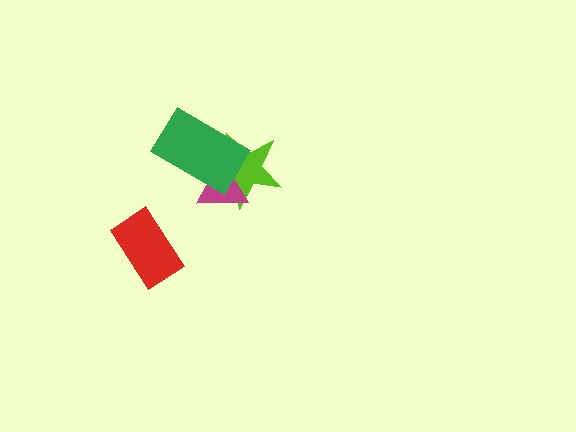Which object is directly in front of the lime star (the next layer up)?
The magenta triangle is directly in front of the lime star.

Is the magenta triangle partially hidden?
Yes, it is partially covered by another shape.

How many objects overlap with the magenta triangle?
2 objects overlap with the magenta triangle.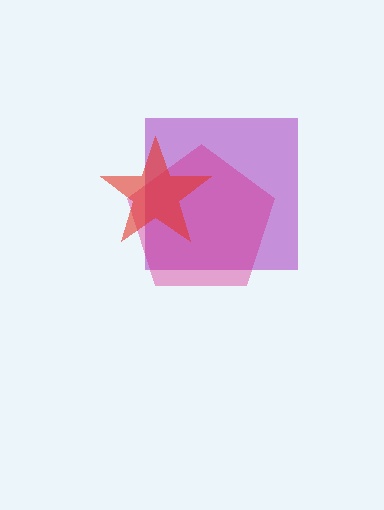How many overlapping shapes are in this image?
There are 3 overlapping shapes in the image.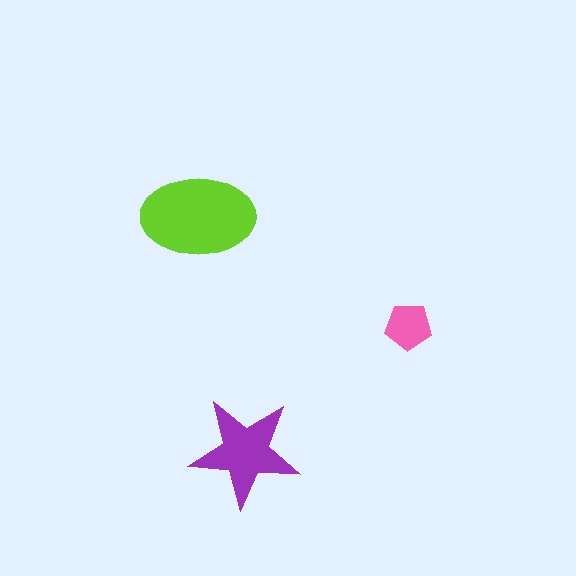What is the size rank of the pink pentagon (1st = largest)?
3rd.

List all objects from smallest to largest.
The pink pentagon, the purple star, the lime ellipse.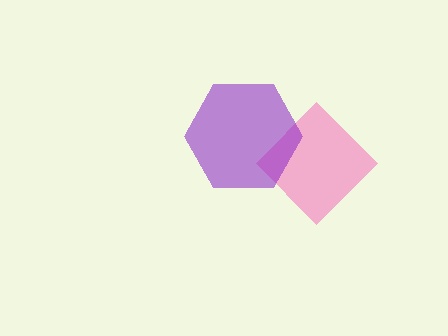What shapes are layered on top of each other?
The layered shapes are: a pink diamond, a purple hexagon.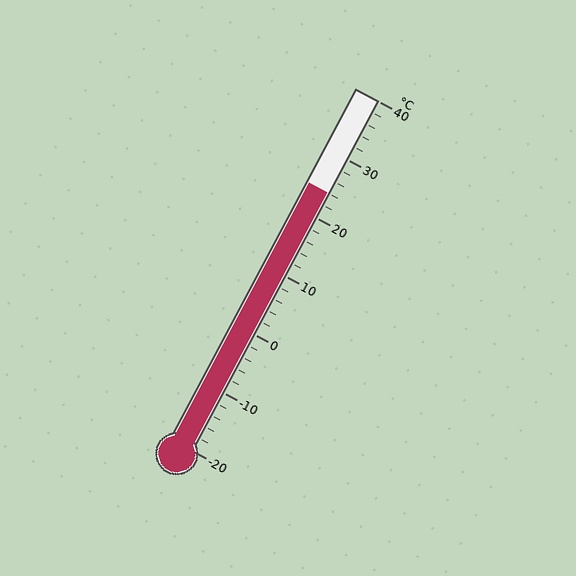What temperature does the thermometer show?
The thermometer shows approximately 24°C.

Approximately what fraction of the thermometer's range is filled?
The thermometer is filled to approximately 75% of its range.